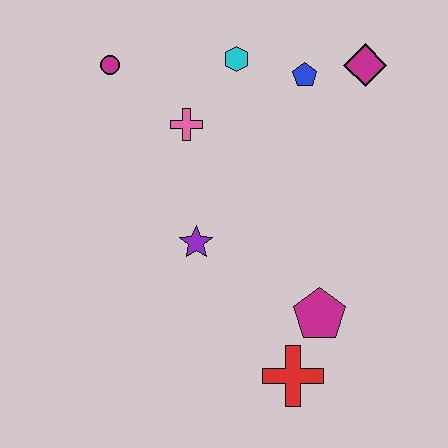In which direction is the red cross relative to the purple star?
The red cross is below the purple star.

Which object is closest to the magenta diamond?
The blue pentagon is closest to the magenta diamond.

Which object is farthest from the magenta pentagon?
The magenta circle is farthest from the magenta pentagon.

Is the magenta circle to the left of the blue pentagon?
Yes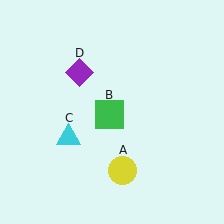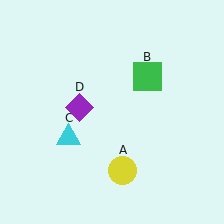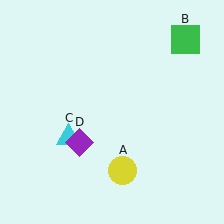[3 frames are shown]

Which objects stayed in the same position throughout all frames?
Yellow circle (object A) and cyan triangle (object C) remained stationary.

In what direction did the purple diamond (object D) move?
The purple diamond (object D) moved down.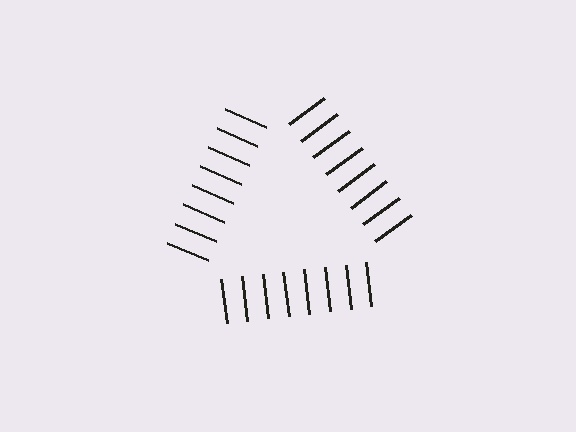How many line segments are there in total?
24 — 8 along each of the 3 edges.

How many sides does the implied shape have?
3 sides — the line-ends trace a triangle.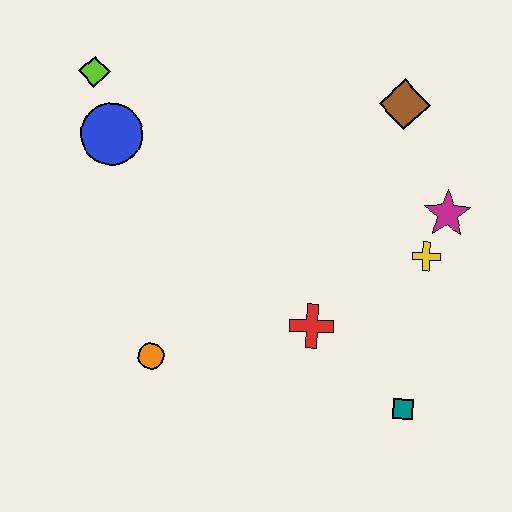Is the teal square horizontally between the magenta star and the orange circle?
Yes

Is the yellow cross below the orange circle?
No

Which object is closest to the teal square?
The red cross is closest to the teal square.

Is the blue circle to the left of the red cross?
Yes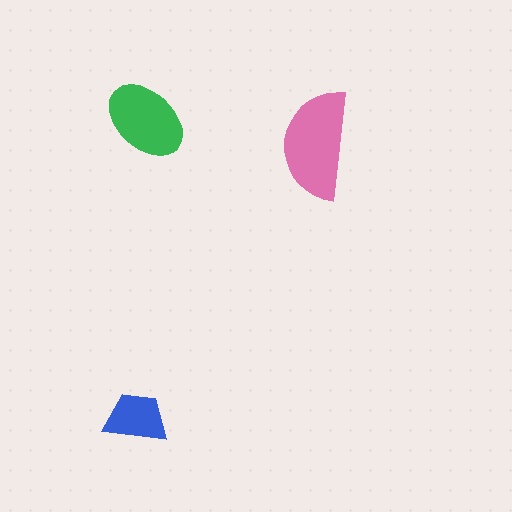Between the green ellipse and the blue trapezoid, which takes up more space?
The green ellipse.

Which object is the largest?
The pink semicircle.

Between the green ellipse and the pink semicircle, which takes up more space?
The pink semicircle.